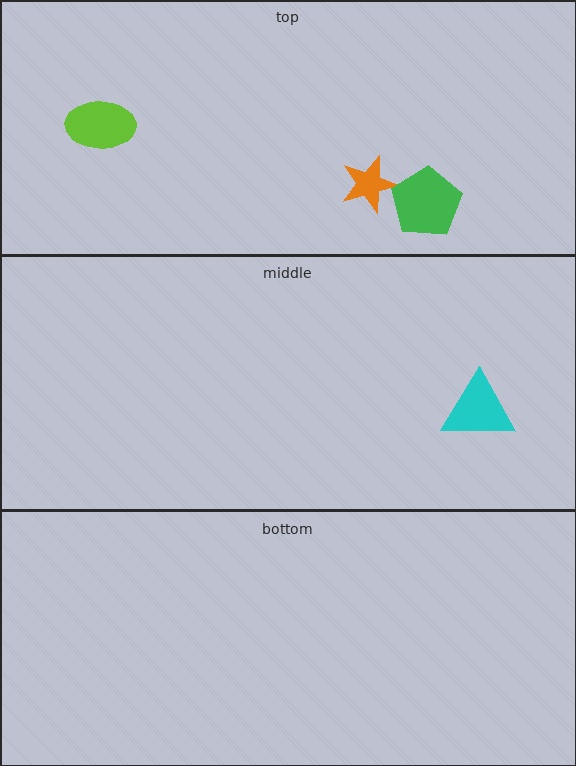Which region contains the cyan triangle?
The middle region.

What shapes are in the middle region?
The cyan triangle.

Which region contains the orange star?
The top region.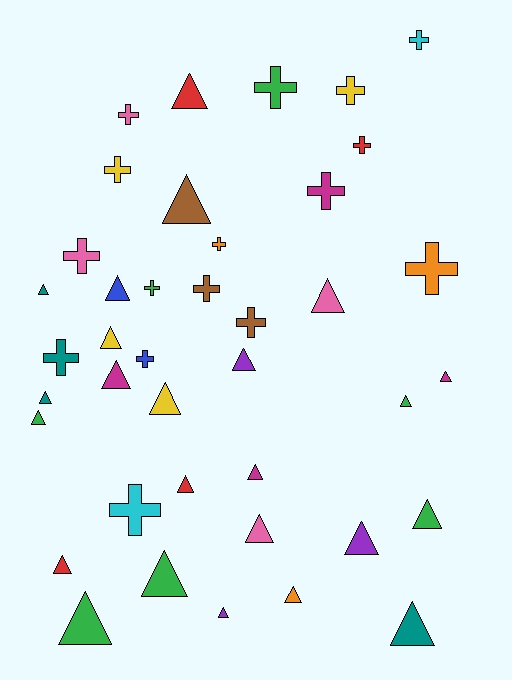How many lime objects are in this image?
There are no lime objects.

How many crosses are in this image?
There are 16 crosses.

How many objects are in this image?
There are 40 objects.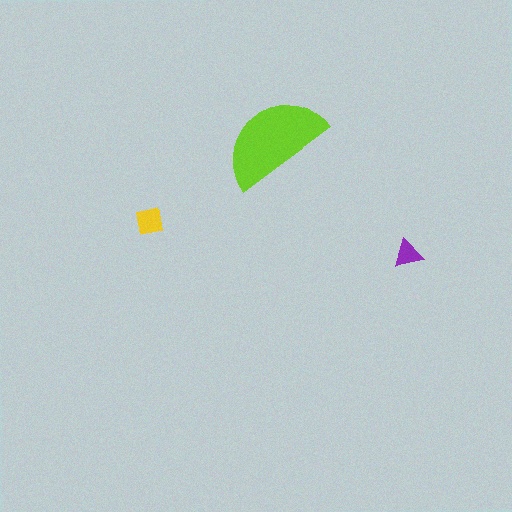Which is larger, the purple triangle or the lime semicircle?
The lime semicircle.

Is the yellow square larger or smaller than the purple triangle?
Larger.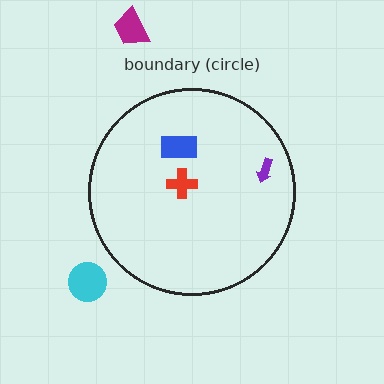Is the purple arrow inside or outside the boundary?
Inside.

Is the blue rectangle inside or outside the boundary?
Inside.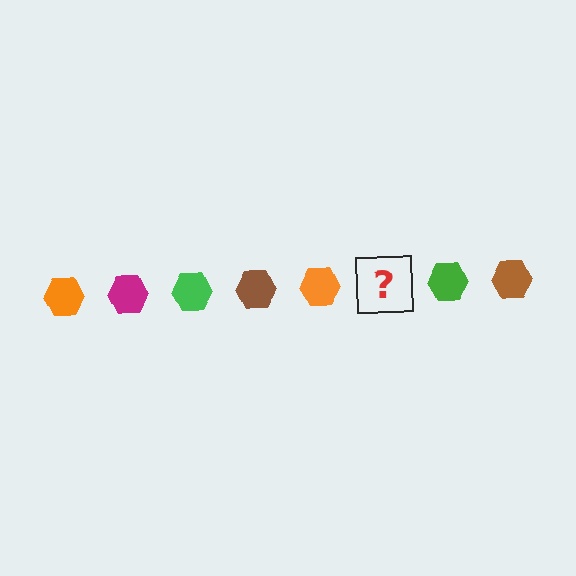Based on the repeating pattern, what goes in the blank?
The blank should be a magenta hexagon.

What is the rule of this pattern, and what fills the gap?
The rule is that the pattern cycles through orange, magenta, green, brown hexagons. The gap should be filled with a magenta hexagon.